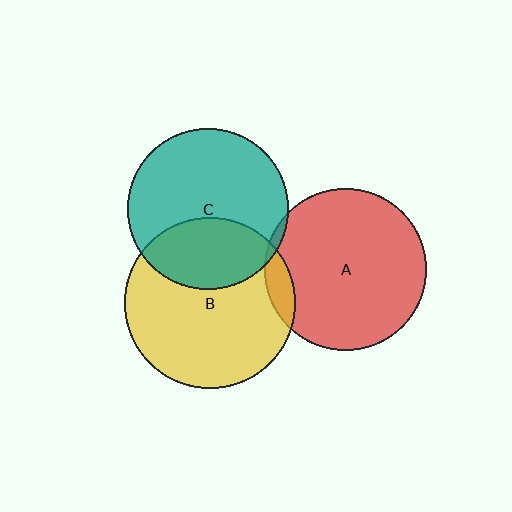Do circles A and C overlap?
Yes.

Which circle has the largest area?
Circle B (yellow).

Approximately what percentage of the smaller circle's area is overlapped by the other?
Approximately 5%.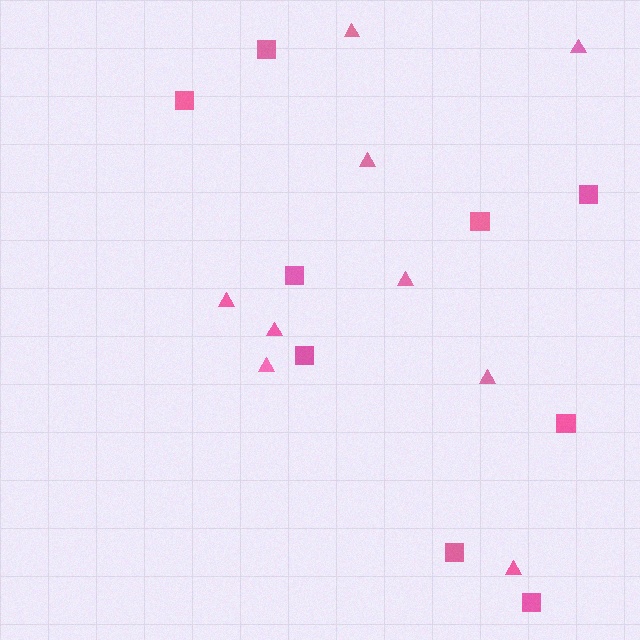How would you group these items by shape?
There are 2 groups: one group of squares (9) and one group of triangles (9).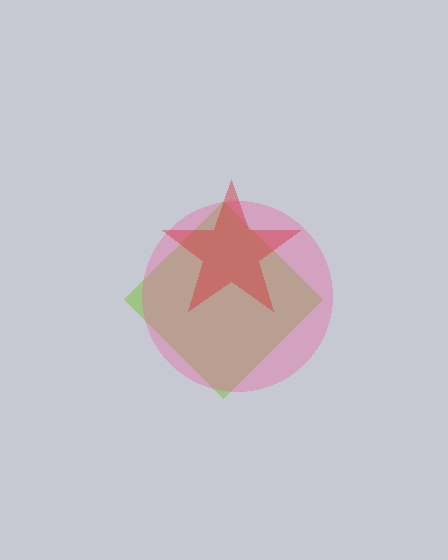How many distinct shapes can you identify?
There are 3 distinct shapes: a lime diamond, a pink circle, a red star.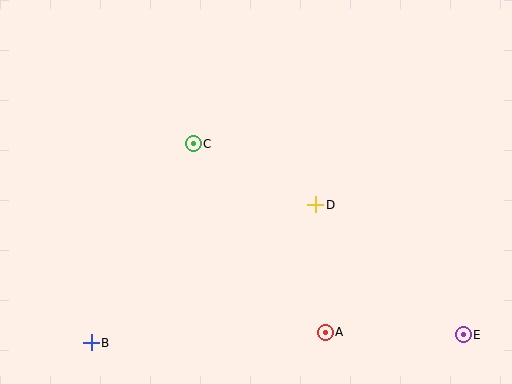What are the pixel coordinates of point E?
Point E is at (463, 335).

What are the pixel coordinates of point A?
Point A is at (325, 332).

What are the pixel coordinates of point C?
Point C is at (193, 144).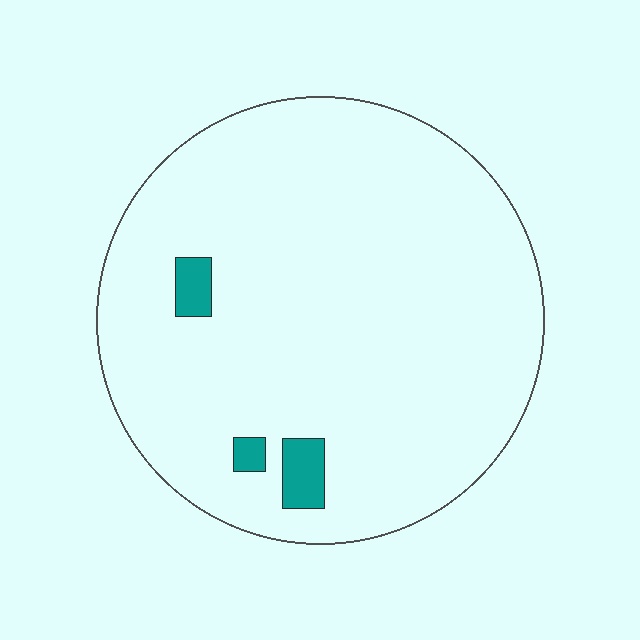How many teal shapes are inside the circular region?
3.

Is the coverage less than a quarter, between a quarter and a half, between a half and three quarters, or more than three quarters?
Less than a quarter.